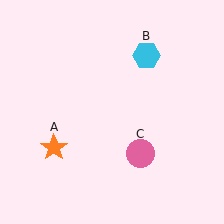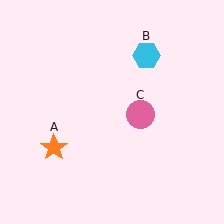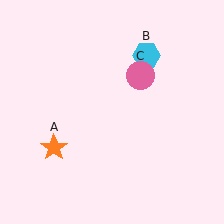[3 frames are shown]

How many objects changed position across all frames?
1 object changed position: pink circle (object C).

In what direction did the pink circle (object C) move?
The pink circle (object C) moved up.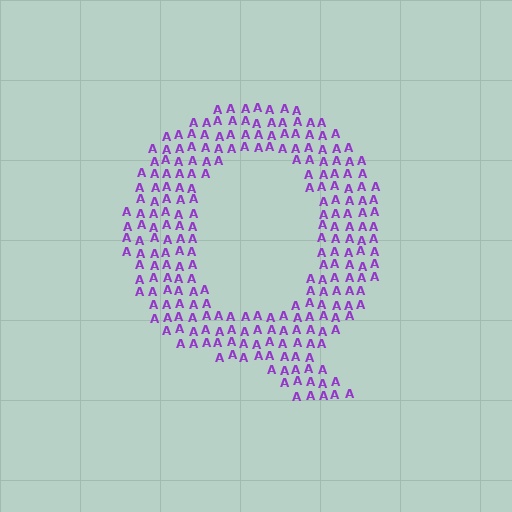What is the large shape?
The large shape is the letter Q.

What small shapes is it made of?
It is made of small letter A's.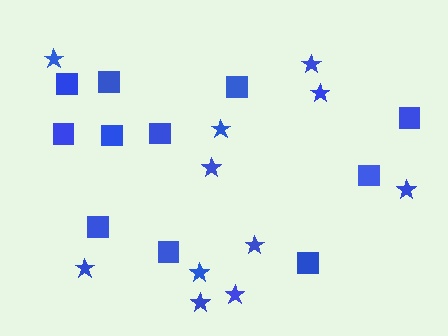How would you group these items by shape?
There are 2 groups: one group of squares (11) and one group of stars (11).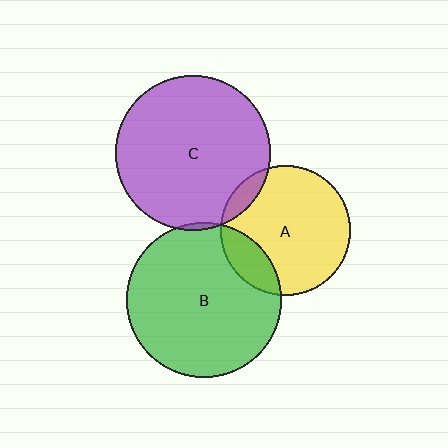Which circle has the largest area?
Circle B (green).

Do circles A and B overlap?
Yes.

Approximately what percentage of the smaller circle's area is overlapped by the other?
Approximately 15%.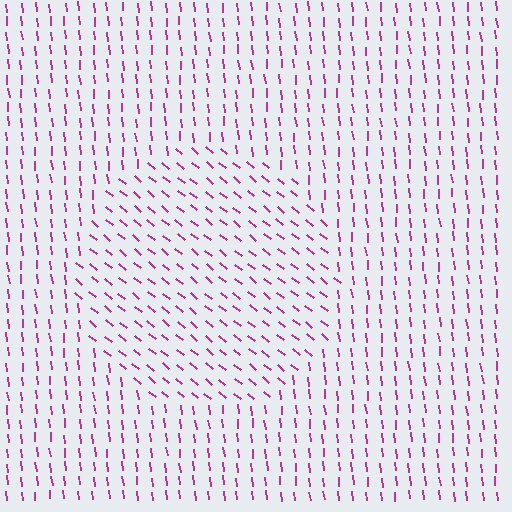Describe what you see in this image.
The image is filled with small magenta line segments. A circle region in the image has lines oriented differently from the surrounding lines, creating a visible texture boundary.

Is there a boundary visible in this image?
Yes, there is a texture boundary formed by a change in line orientation.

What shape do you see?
I see a circle.